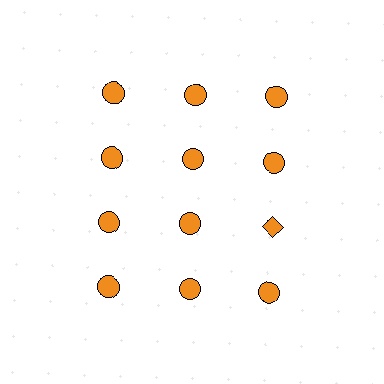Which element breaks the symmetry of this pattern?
The orange diamond in the third row, center column breaks the symmetry. All other shapes are orange circles.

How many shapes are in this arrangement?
There are 12 shapes arranged in a grid pattern.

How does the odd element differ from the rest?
It has a different shape: diamond instead of circle.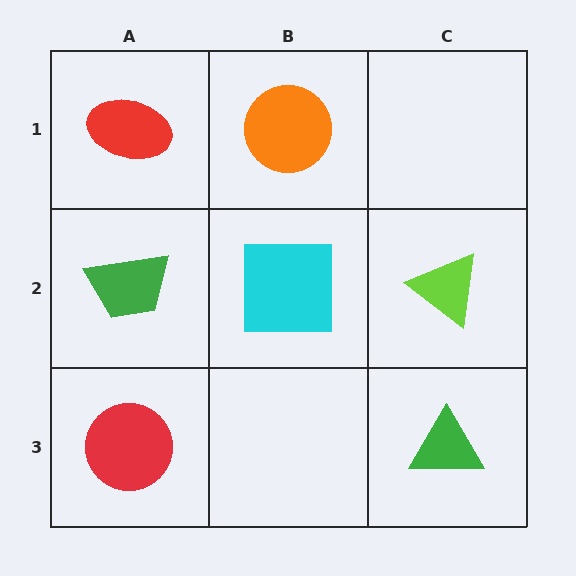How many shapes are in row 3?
2 shapes.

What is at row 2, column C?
A lime triangle.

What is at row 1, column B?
An orange circle.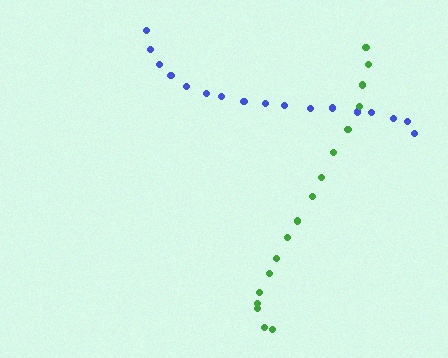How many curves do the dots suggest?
There are 2 distinct paths.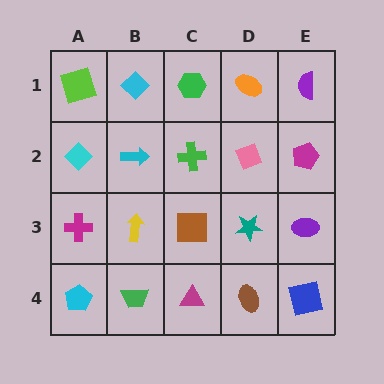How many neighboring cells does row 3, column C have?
4.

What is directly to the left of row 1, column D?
A green hexagon.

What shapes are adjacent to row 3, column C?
A green cross (row 2, column C), a magenta triangle (row 4, column C), a yellow arrow (row 3, column B), a teal star (row 3, column D).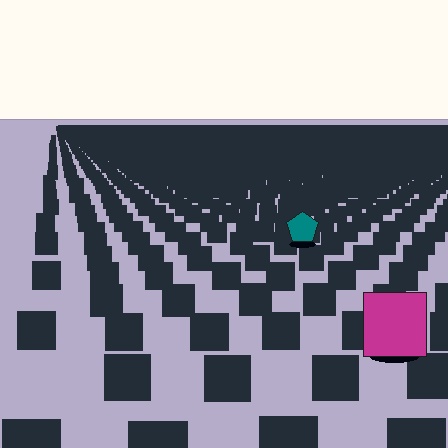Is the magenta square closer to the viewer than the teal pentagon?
Yes. The magenta square is closer — you can tell from the texture gradient: the ground texture is coarser near it.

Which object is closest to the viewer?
The magenta square is closest. The texture marks near it are larger and more spread out.